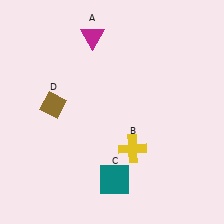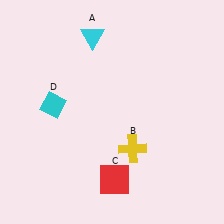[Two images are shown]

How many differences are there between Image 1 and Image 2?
There are 3 differences between the two images.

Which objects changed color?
A changed from magenta to cyan. C changed from teal to red. D changed from brown to cyan.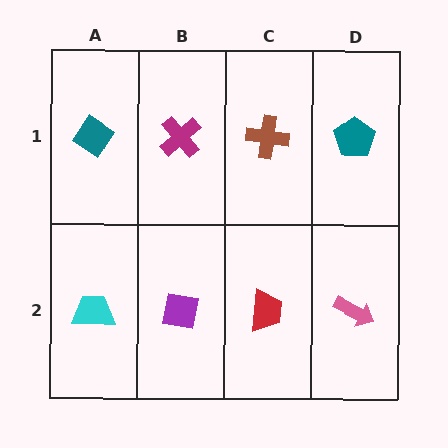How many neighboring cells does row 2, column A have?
2.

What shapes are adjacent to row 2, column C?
A brown cross (row 1, column C), a purple square (row 2, column B), a pink arrow (row 2, column D).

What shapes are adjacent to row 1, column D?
A pink arrow (row 2, column D), a brown cross (row 1, column C).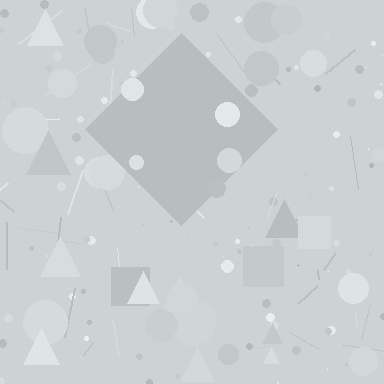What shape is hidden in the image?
A diamond is hidden in the image.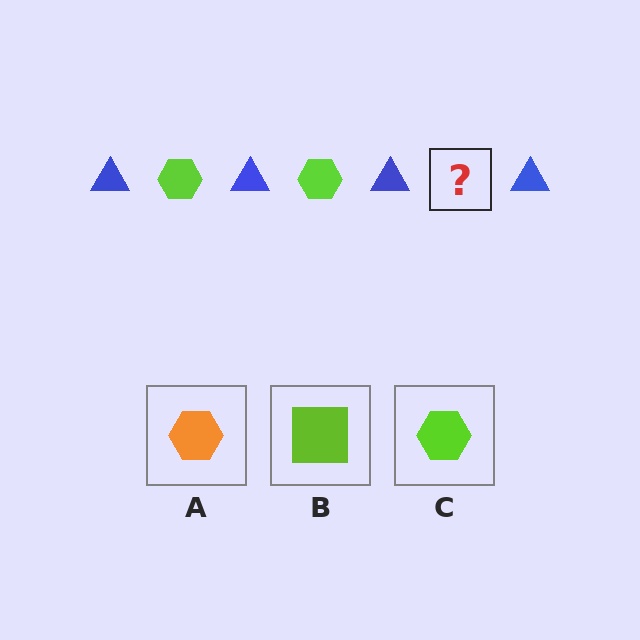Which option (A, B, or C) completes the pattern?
C.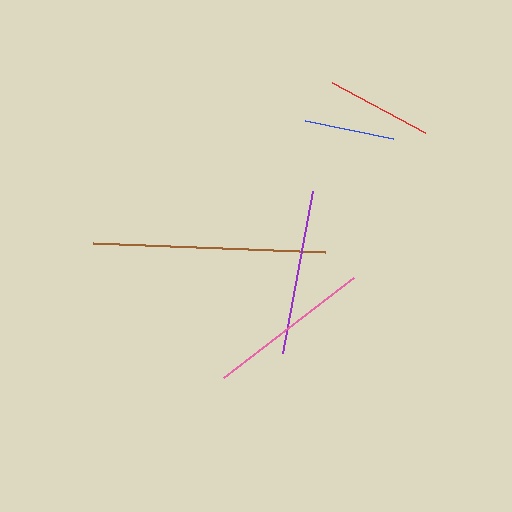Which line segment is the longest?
The brown line is the longest at approximately 233 pixels.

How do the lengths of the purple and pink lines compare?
The purple and pink lines are approximately the same length.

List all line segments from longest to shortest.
From longest to shortest: brown, purple, pink, red, blue.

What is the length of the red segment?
The red segment is approximately 105 pixels long.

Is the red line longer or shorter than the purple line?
The purple line is longer than the red line.